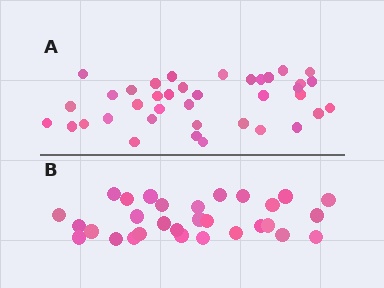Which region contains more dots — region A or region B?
Region A (the top region) has more dots.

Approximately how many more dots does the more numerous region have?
Region A has roughly 8 or so more dots than region B.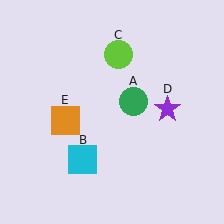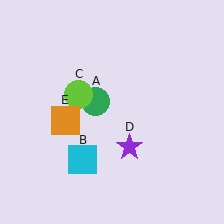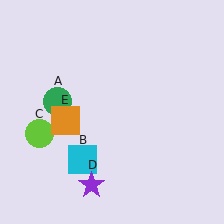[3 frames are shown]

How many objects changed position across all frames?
3 objects changed position: green circle (object A), lime circle (object C), purple star (object D).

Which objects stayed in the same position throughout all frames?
Cyan square (object B) and orange square (object E) remained stationary.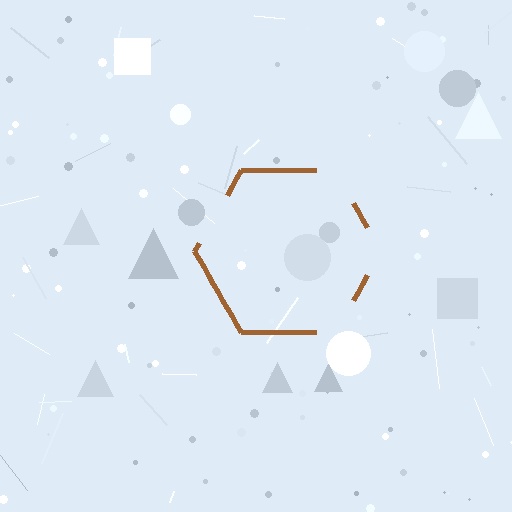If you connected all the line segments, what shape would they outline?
They would outline a hexagon.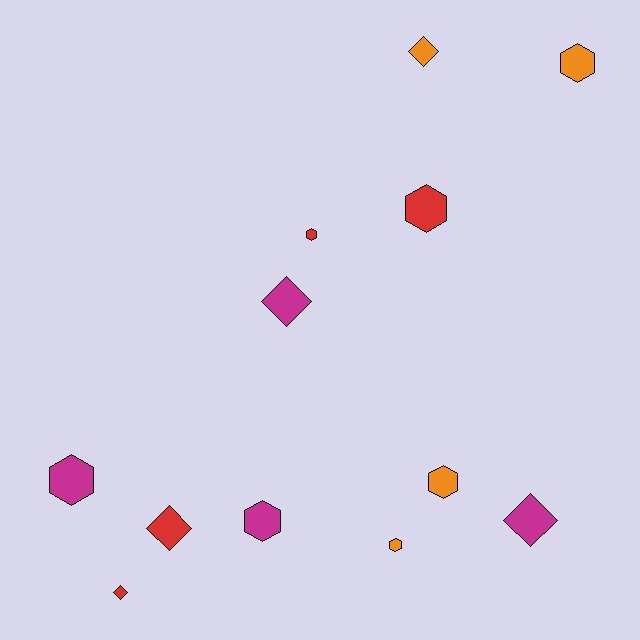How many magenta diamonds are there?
There are 2 magenta diamonds.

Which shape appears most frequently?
Hexagon, with 7 objects.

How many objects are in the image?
There are 12 objects.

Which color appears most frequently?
Orange, with 4 objects.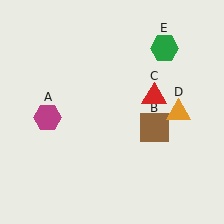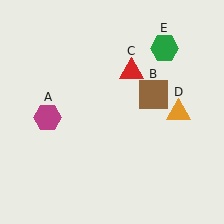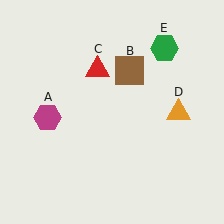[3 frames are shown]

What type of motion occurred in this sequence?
The brown square (object B), red triangle (object C) rotated counterclockwise around the center of the scene.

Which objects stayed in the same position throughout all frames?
Magenta hexagon (object A) and orange triangle (object D) and green hexagon (object E) remained stationary.